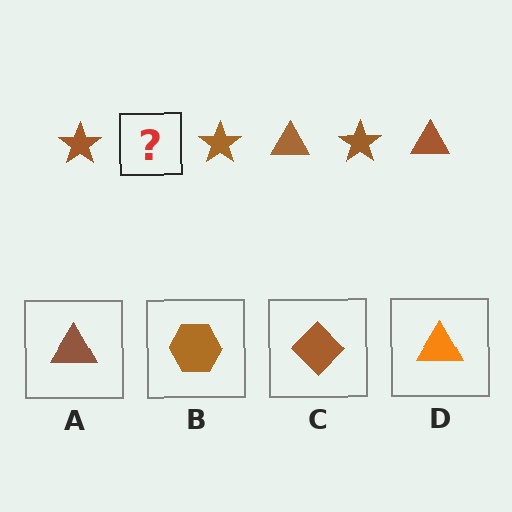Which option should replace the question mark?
Option A.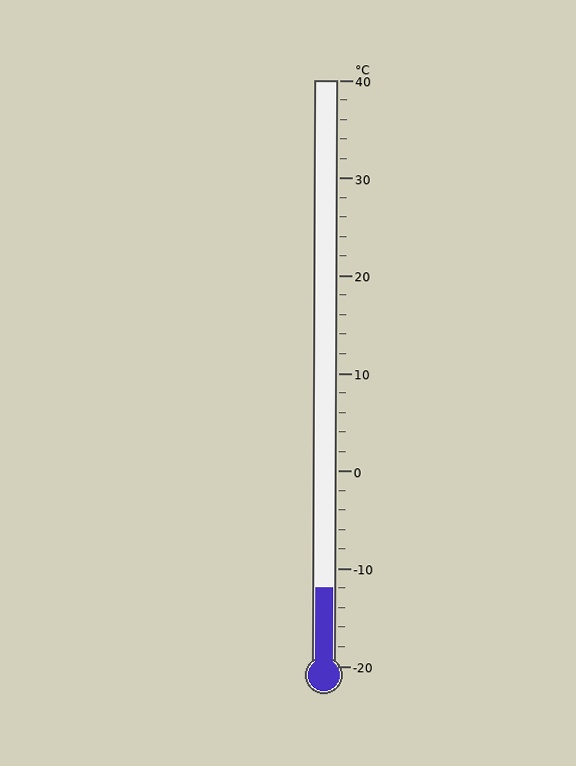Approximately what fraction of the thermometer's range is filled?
The thermometer is filled to approximately 15% of its range.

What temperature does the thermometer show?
The thermometer shows approximately -12°C.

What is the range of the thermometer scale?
The thermometer scale ranges from -20°C to 40°C.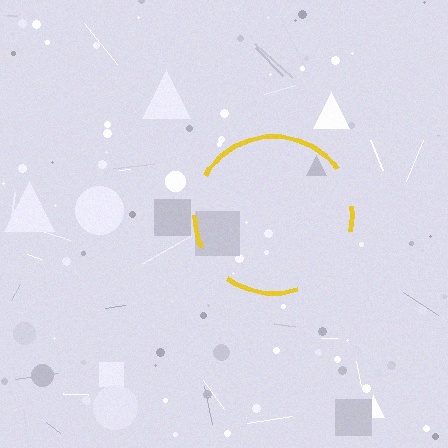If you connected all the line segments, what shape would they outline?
They would outline a circle.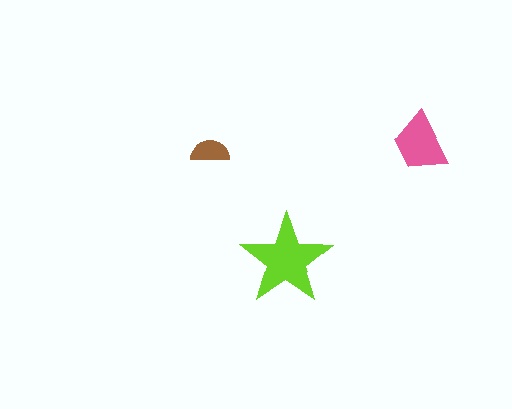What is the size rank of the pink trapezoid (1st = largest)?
2nd.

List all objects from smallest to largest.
The brown semicircle, the pink trapezoid, the lime star.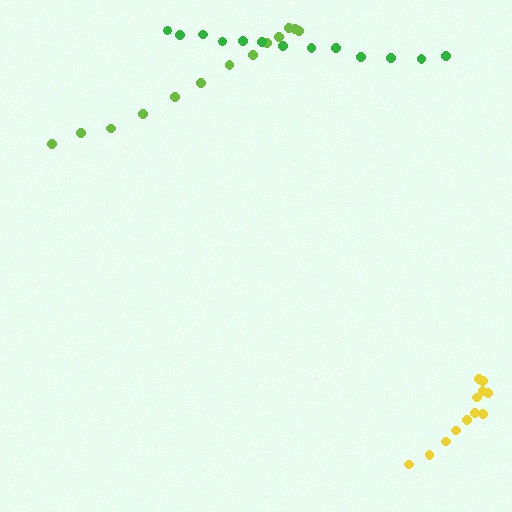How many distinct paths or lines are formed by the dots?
There are 3 distinct paths.